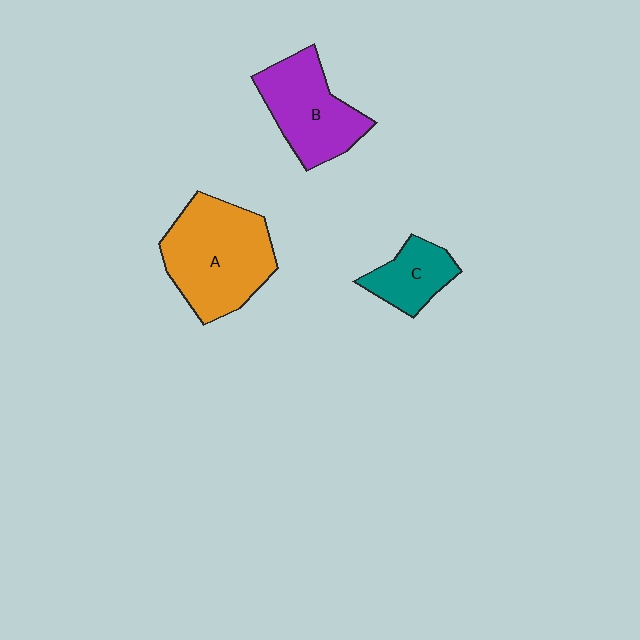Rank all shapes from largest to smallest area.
From largest to smallest: A (orange), B (purple), C (teal).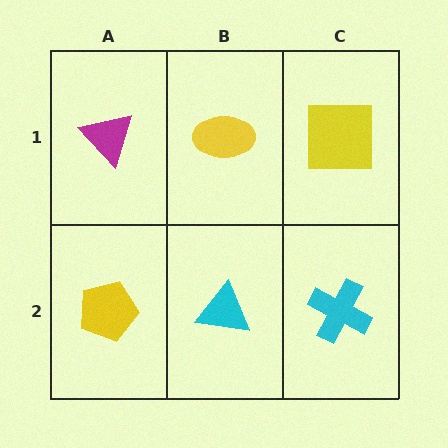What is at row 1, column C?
A yellow square.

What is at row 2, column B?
A cyan triangle.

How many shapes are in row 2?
3 shapes.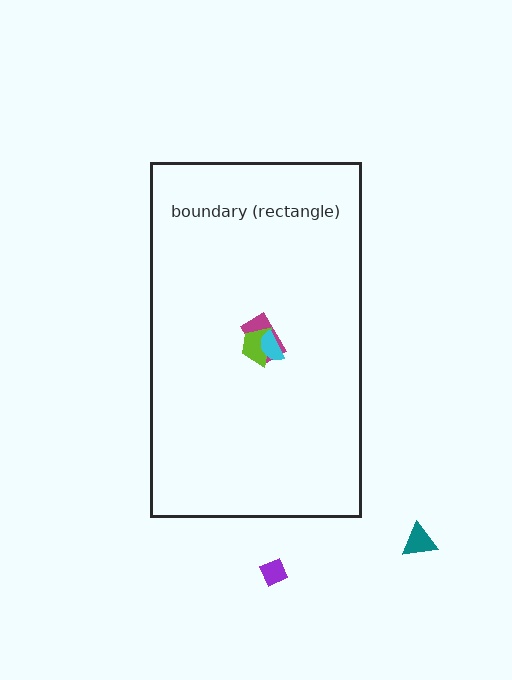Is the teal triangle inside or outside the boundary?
Outside.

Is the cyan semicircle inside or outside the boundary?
Inside.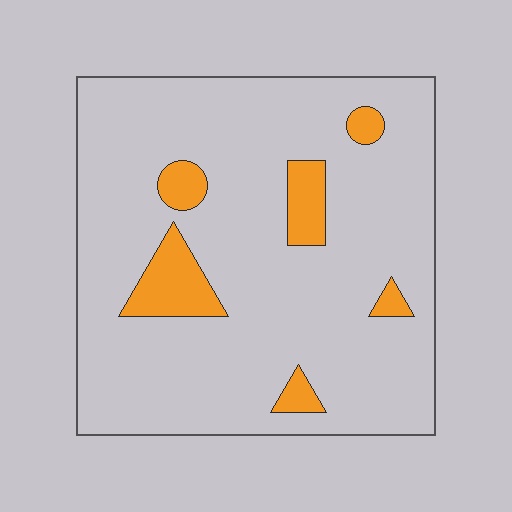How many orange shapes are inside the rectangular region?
6.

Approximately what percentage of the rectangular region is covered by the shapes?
Approximately 10%.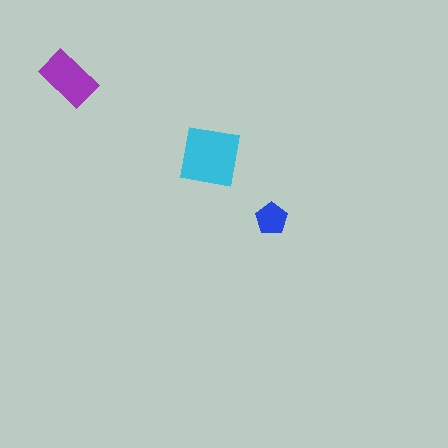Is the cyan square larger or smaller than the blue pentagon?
Larger.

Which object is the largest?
The cyan square.